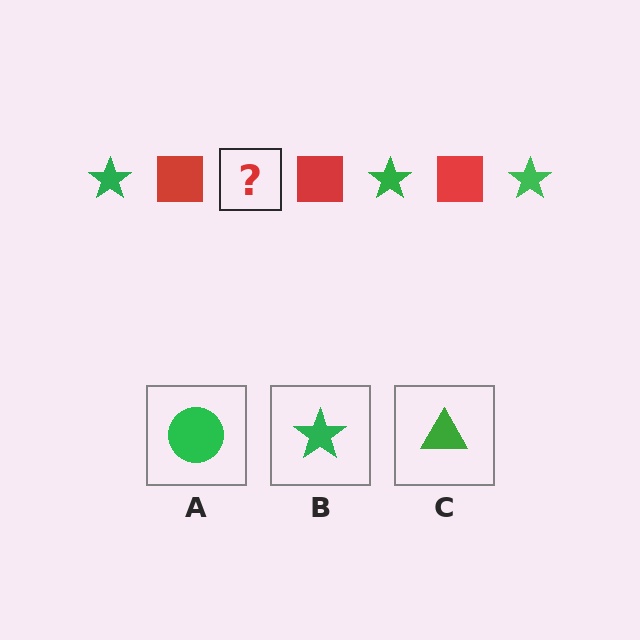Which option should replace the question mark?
Option B.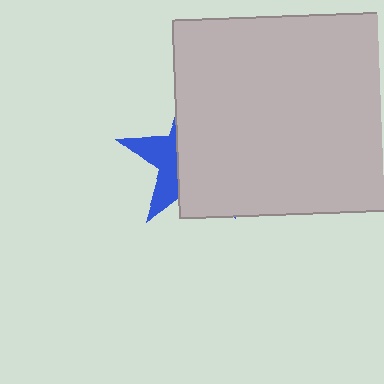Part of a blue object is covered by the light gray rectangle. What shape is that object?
It is a star.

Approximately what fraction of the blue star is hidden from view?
Roughly 66% of the blue star is hidden behind the light gray rectangle.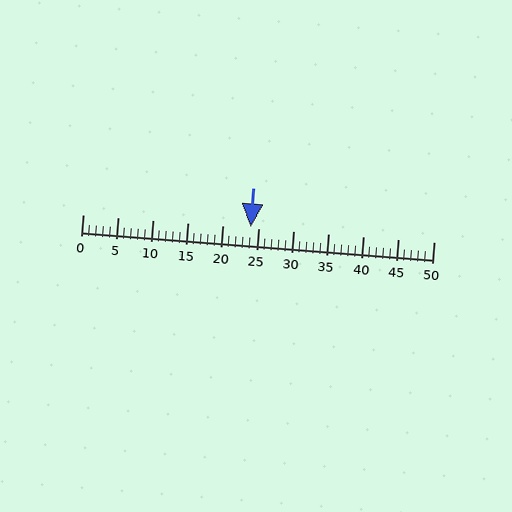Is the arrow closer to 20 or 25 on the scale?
The arrow is closer to 25.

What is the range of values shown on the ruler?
The ruler shows values from 0 to 50.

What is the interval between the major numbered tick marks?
The major tick marks are spaced 5 units apart.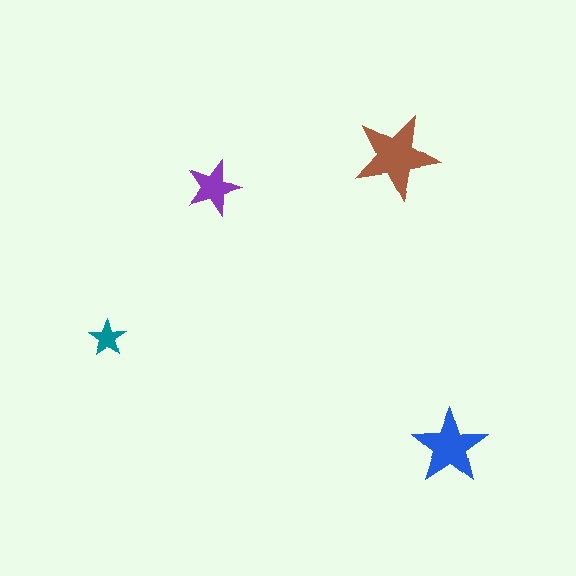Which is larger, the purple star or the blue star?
The blue one.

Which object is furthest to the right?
The blue star is rightmost.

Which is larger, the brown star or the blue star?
The brown one.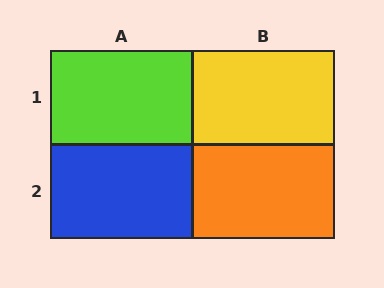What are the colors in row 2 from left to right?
Blue, orange.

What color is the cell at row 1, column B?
Yellow.